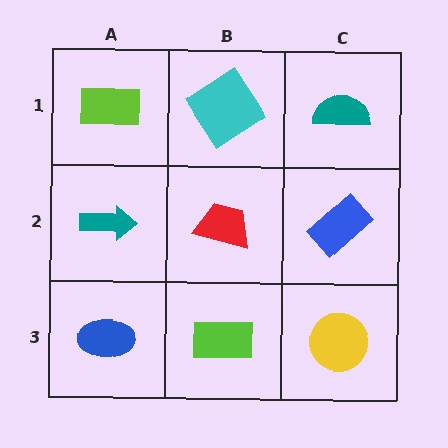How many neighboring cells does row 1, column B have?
3.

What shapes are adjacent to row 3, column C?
A blue rectangle (row 2, column C), a lime rectangle (row 3, column B).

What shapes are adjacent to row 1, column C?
A blue rectangle (row 2, column C), a cyan diamond (row 1, column B).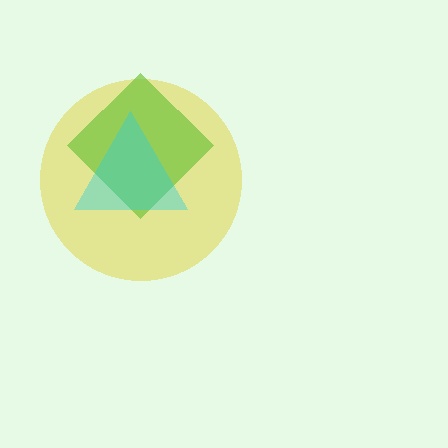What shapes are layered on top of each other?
The layered shapes are: a yellow circle, a lime diamond, a cyan triangle.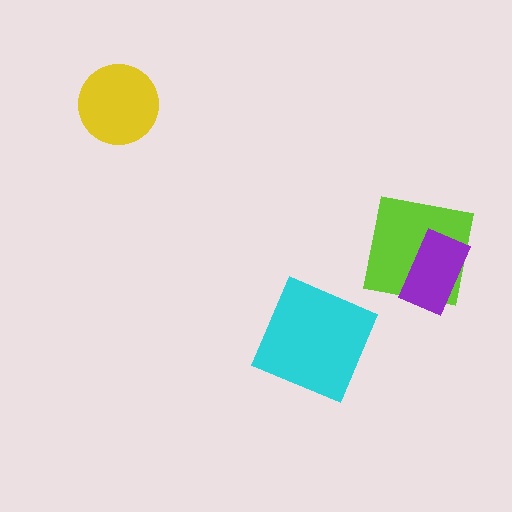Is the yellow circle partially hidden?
No, no other shape covers it.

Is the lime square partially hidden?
Yes, it is partially covered by another shape.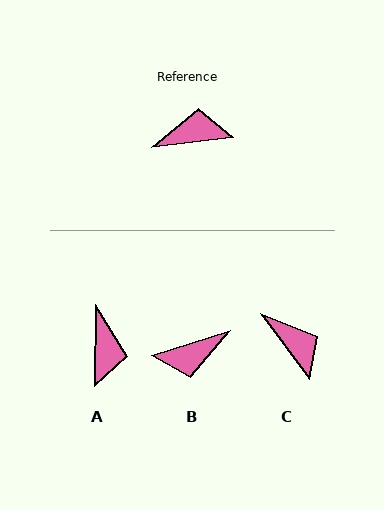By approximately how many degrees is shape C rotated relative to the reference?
Approximately 61 degrees clockwise.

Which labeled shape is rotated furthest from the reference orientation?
B, about 170 degrees away.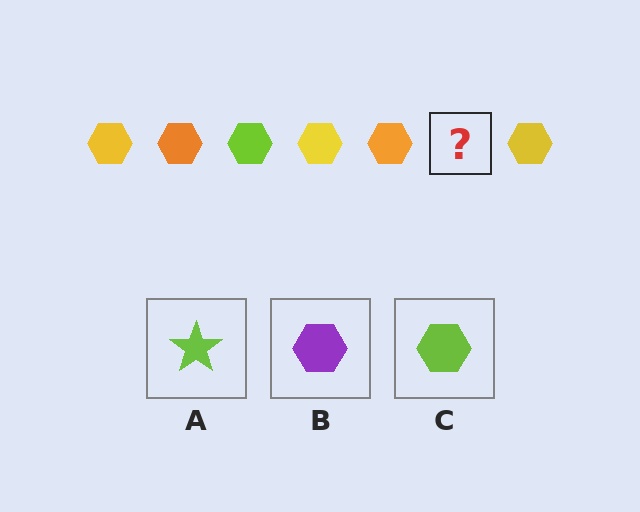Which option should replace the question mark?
Option C.